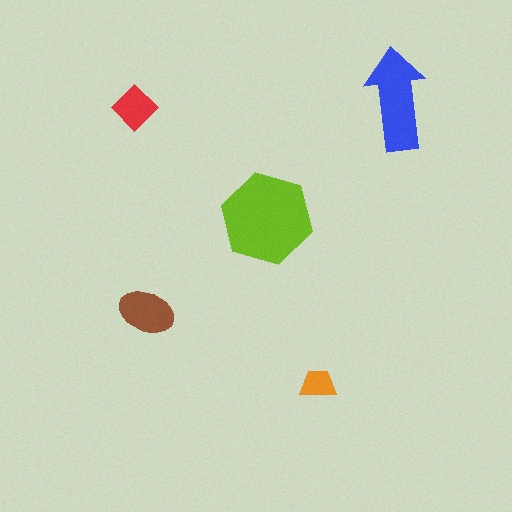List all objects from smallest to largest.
The orange trapezoid, the red diamond, the brown ellipse, the blue arrow, the lime hexagon.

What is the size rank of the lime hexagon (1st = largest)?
1st.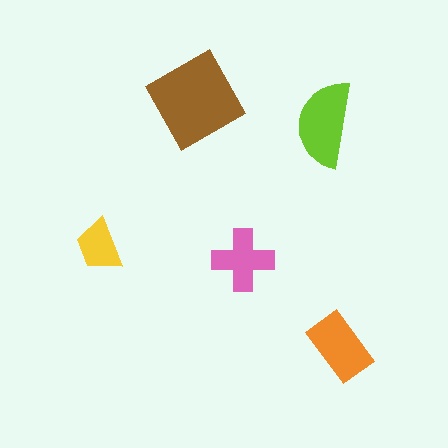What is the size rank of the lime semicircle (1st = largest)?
2nd.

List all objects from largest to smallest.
The brown diamond, the lime semicircle, the orange rectangle, the pink cross, the yellow trapezoid.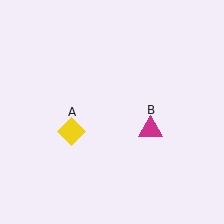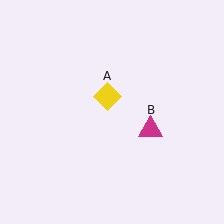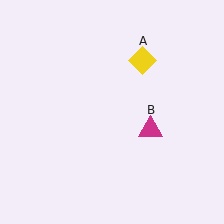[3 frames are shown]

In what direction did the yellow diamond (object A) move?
The yellow diamond (object A) moved up and to the right.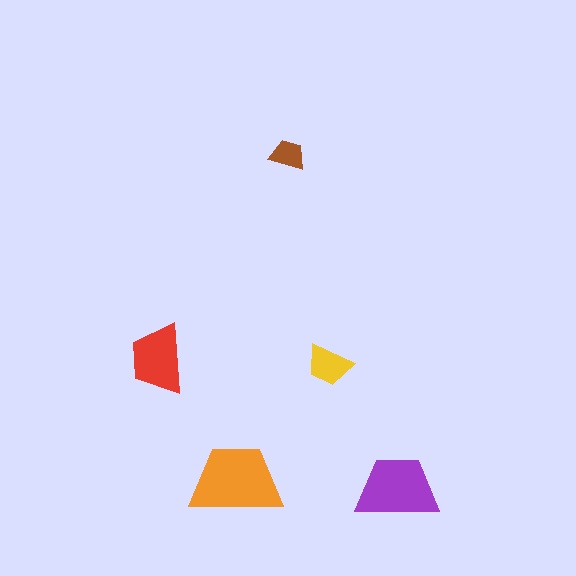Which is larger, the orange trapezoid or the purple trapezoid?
The orange one.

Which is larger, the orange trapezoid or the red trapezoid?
The orange one.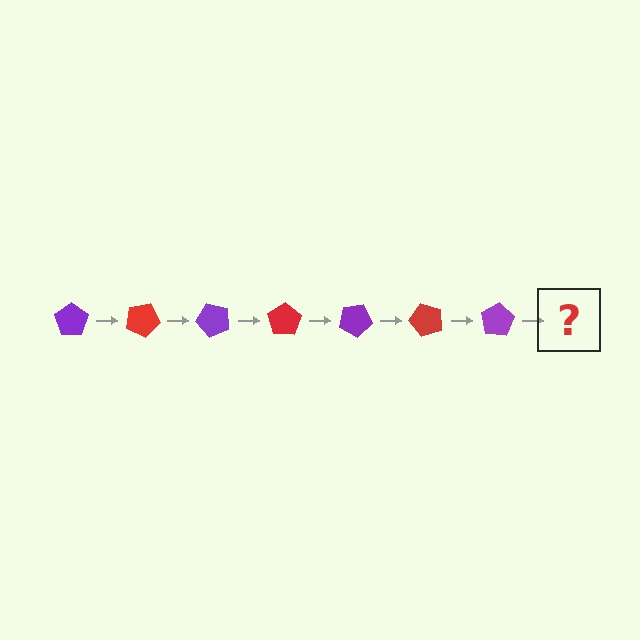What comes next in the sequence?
The next element should be a red pentagon, rotated 175 degrees from the start.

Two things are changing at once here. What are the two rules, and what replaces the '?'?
The two rules are that it rotates 25 degrees each step and the color cycles through purple and red. The '?' should be a red pentagon, rotated 175 degrees from the start.